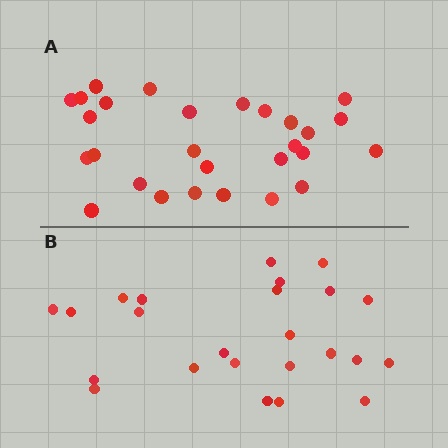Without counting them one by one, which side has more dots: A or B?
Region A (the top region) has more dots.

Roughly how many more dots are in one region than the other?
Region A has about 4 more dots than region B.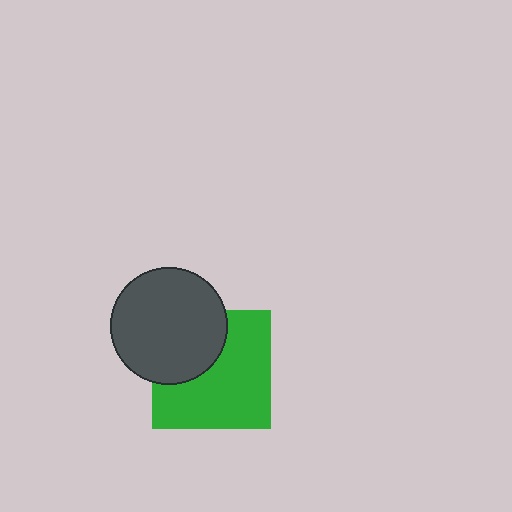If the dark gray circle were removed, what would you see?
You would see the complete green square.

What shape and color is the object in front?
The object in front is a dark gray circle.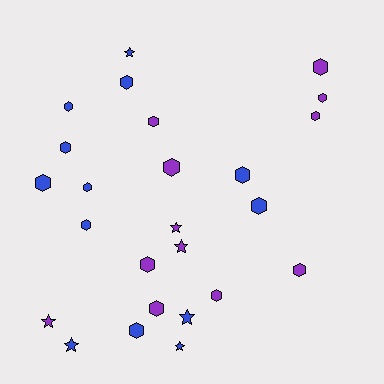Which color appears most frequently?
Blue, with 13 objects.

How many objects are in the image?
There are 25 objects.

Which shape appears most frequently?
Hexagon, with 18 objects.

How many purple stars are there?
There are 3 purple stars.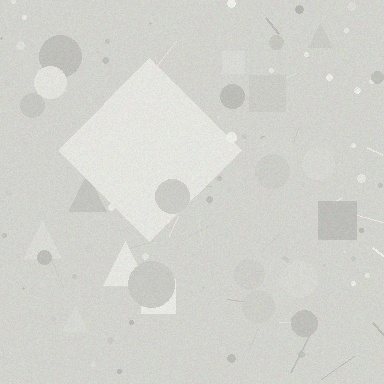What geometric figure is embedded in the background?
A diamond is embedded in the background.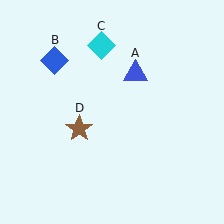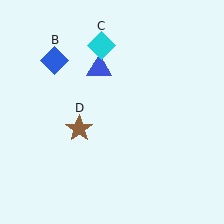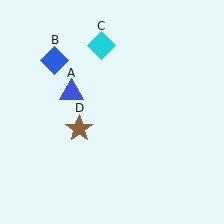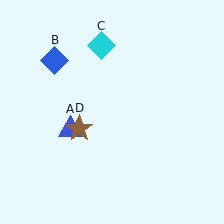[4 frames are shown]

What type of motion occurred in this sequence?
The blue triangle (object A) rotated counterclockwise around the center of the scene.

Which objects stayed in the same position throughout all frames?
Blue diamond (object B) and cyan diamond (object C) and brown star (object D) remained stationary.